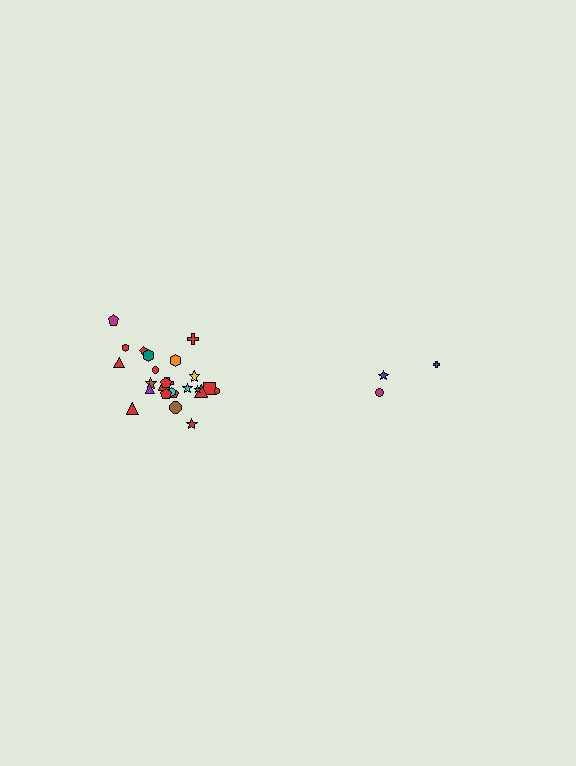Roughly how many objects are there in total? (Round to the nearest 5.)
Roughly 30 objects in total.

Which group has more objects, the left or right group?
The left group.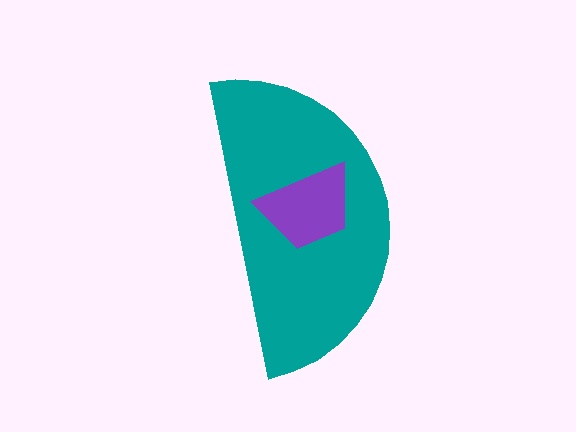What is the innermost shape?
The purple trapezoid.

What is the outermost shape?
The teal semicircle.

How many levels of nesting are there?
2.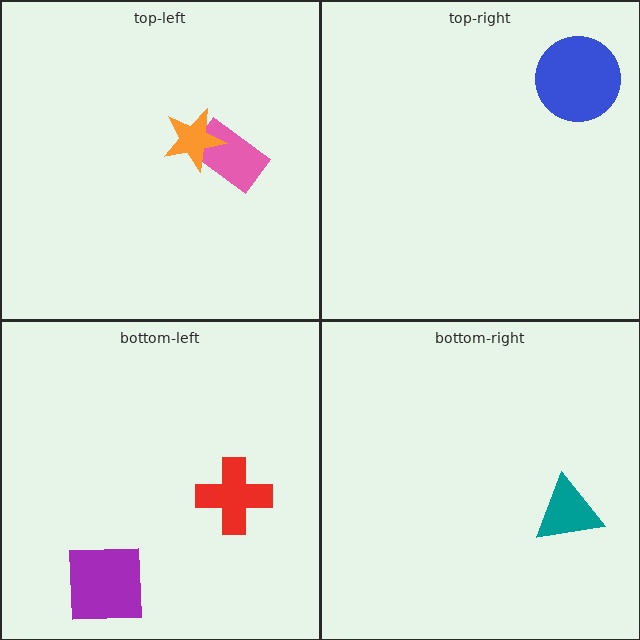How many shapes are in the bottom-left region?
2.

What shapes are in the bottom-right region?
The teal triangle.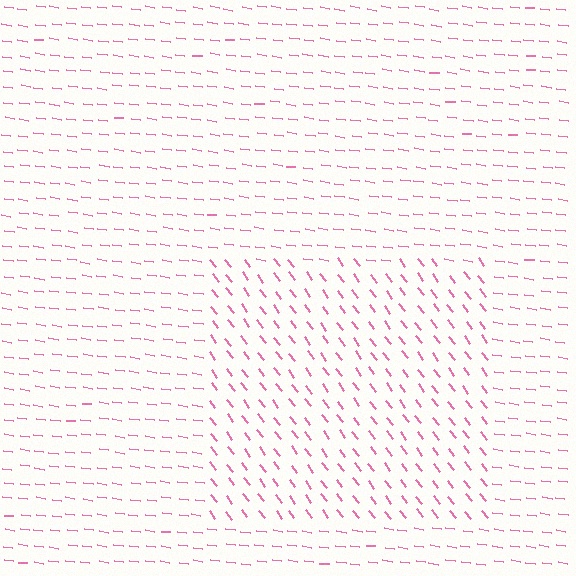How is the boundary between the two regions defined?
The boundary is defined purely by a change in line orientation (approximately 45 degrees difference). All lines are the same color and thickness.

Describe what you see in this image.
The image is filled with small pink line segments. A rectangle region in the image has lines oriented differently from the surrounding lines, creating a visible texture boundary.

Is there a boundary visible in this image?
Yes, there is a texture boundary formed by a change in line orientation.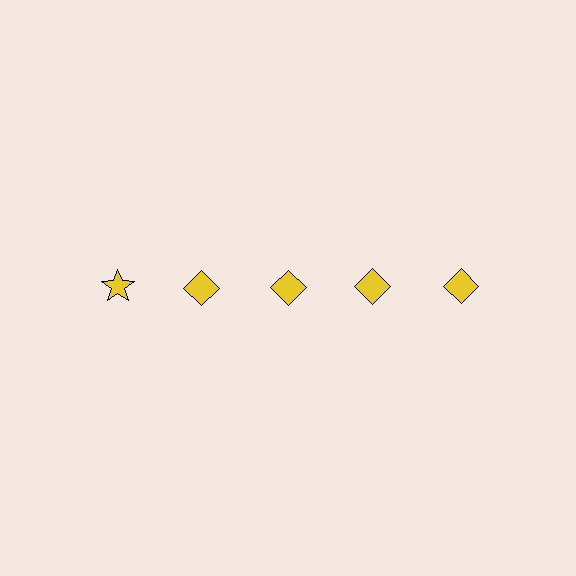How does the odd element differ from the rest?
It has a different shape: star instead of diamond.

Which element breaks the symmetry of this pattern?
The yellow star in the top row, leftmost column breaks the symmetry. All other shapes are yellow diamonds.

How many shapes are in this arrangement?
There are 5 shapes arranged in a grid pattern.